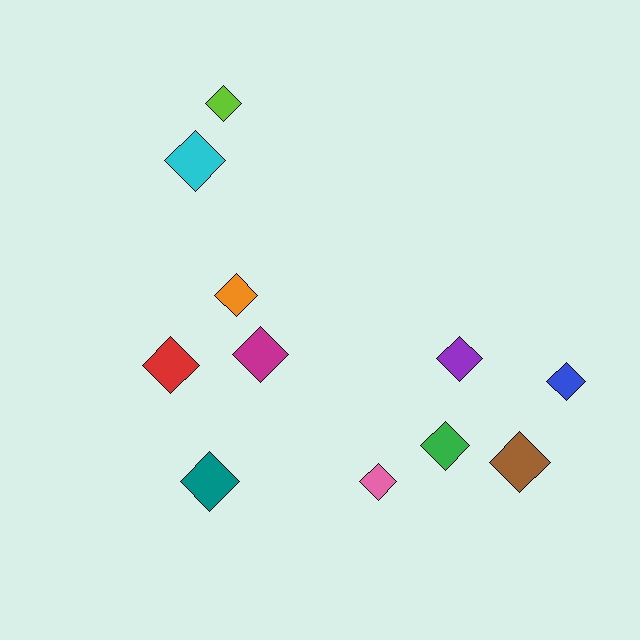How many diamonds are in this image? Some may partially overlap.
There are 11 diamonds.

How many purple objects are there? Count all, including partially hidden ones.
There is 1 purple object.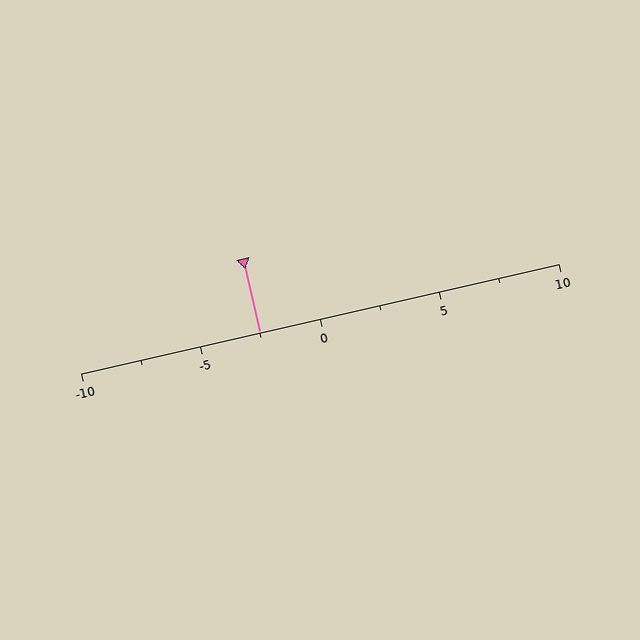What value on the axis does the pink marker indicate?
The marker indicates approximately -2.5.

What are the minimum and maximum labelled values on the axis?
The axis runs from -10 to 10.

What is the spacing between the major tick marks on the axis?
The major ticks are spaced 5 apart.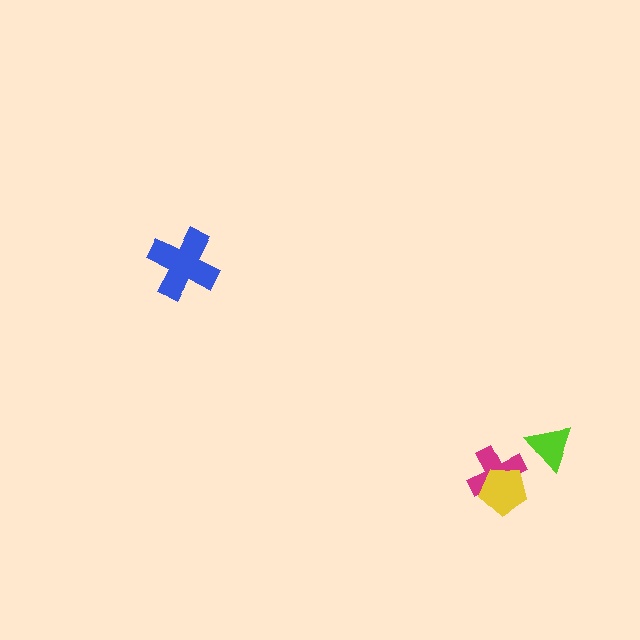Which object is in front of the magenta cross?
The yellow pentagon is in front of the magenta cross.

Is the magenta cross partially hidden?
Yes, it is partially covered by another shape.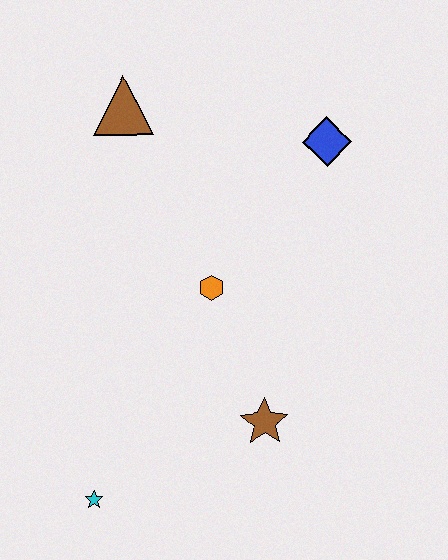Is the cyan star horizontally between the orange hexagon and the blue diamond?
No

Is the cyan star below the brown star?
Yes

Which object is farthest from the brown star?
The brown triangle is farthest from the brown star.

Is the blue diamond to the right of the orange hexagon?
Yes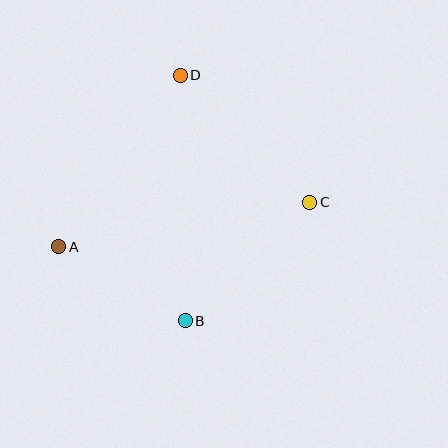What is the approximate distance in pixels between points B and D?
The distance between B and D is approximately 245 pixels.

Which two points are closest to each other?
Points A and B are closest to each other.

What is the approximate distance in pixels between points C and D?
The distance between C and D is approximately 181 pixels.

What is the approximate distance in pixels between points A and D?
The distance between A and D is approximately 210 pixels.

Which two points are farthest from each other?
Points A and C are farthest from each other.